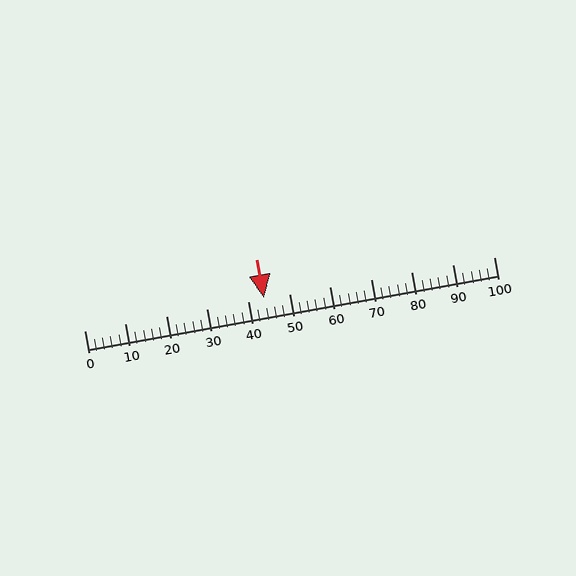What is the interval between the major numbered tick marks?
The major tick marks are spaced 10 units apart.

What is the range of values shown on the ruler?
The ruler shows values from 0 to 100.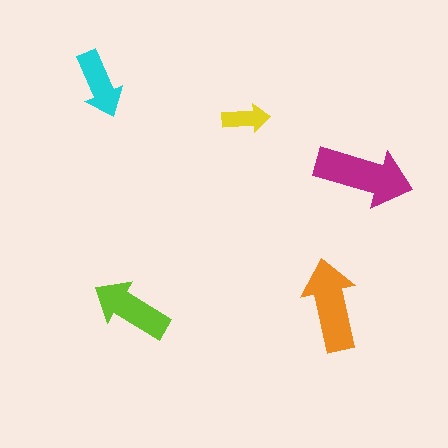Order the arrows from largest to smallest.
the magenta one, the orange one, the lime one, the cyan one, the yellow one.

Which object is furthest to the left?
The cyan arrow is leftmost.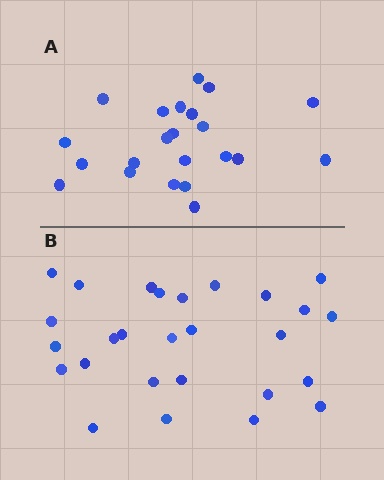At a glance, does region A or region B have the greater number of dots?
Region B (the bottom region) has more dots.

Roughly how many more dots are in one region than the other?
Region B has about 5 more dots than region A.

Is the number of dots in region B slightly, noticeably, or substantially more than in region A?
Region B has only slightly more — the two regions are fairly close. The ratio is roughly 1.2 to 1.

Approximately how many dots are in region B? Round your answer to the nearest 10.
About 30 dots. (The exact count is 27, which rounds to 30.)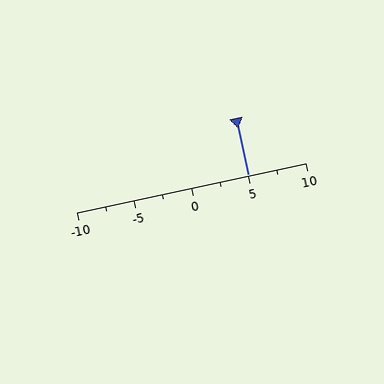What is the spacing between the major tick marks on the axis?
The major ticks are spaced 5 apart.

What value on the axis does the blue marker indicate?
The marker indicates approximately 5.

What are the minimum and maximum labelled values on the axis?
The axis runs from -10 to 10.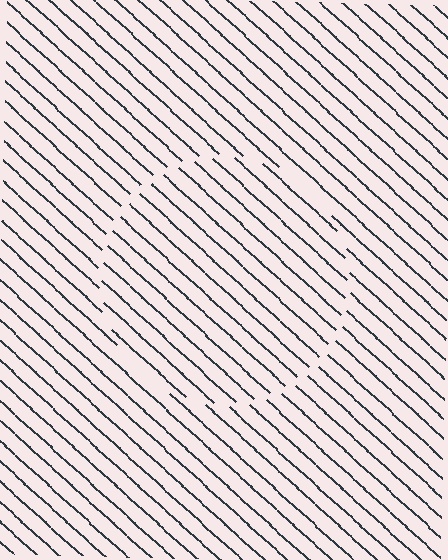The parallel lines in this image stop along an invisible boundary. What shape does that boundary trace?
An illusory circle. The interior of the shape contains the same grating, shifted by half a period — the contour is defined by the phase discontinuity where line-ends from the inner and outer gratings abut.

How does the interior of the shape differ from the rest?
The interior of the shape contains the same grating, shifted by half a period — the contour is defined by the phase discontinuity where line-ends from the inner and outer gratings abut.